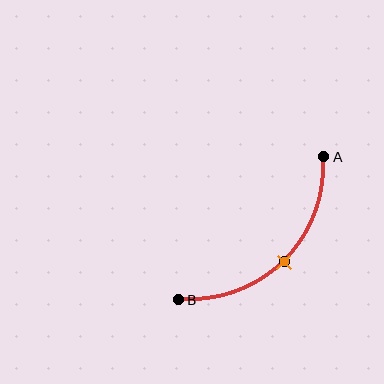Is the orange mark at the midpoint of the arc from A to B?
Yes. The orange mark lies on the arc at equal arc-length from both A and B — it is the arc midpoint.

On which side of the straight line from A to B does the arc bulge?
The arc bulges below and to the right of the straight line connecting A and B.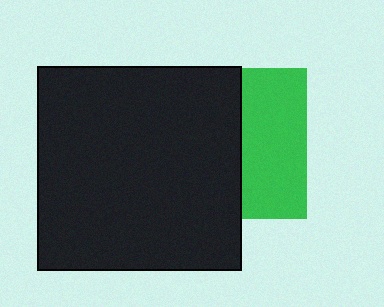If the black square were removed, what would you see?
You would see the complete green square.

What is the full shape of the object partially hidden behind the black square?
The partially hidden object is a green square.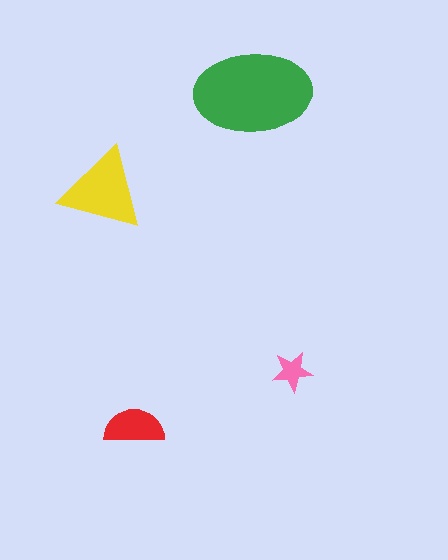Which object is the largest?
The green ellipse.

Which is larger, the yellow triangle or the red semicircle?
The yellow triangle.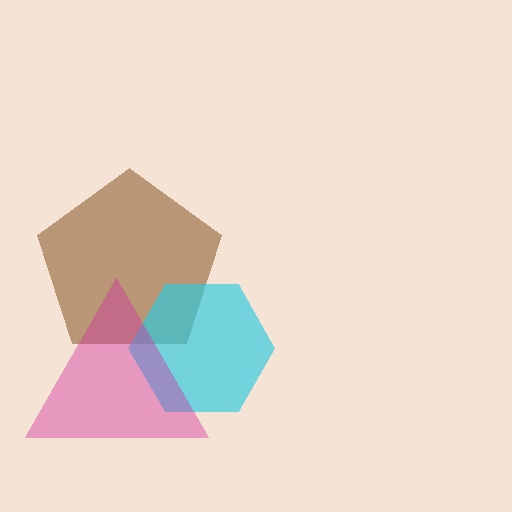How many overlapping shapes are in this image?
There are 3 overlapping shapes in the image.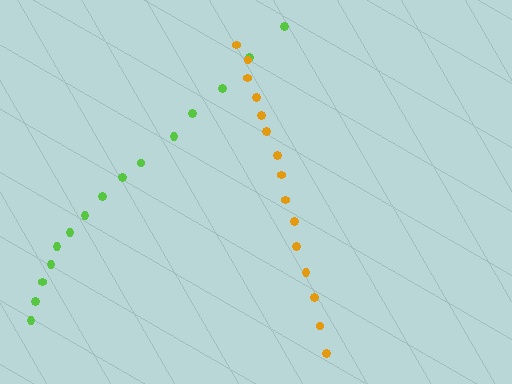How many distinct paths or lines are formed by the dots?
There are 2 distinct paths.